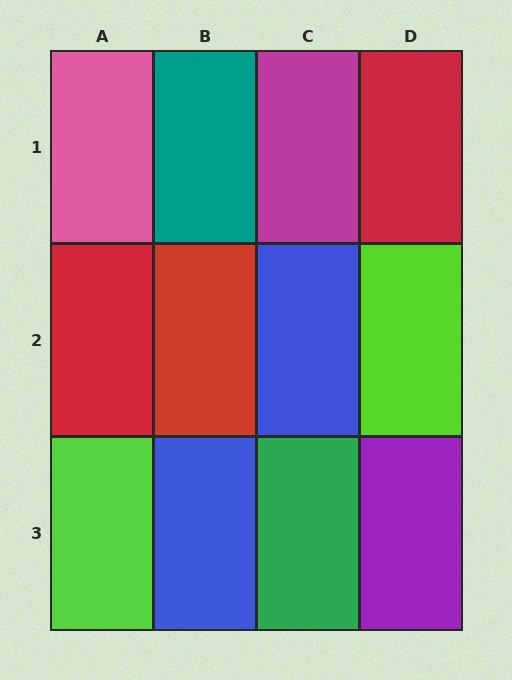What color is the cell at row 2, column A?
Red.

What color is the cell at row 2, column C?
Blue.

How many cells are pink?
1 cell is pink.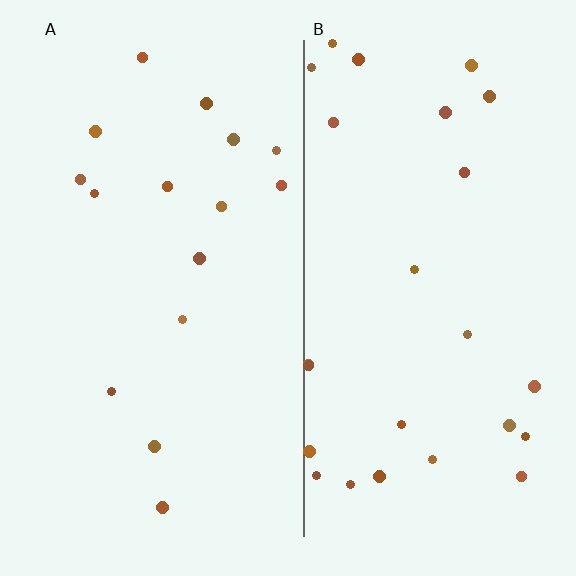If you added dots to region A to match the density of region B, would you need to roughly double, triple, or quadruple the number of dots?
Approximately double.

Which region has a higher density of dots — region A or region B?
B (the right).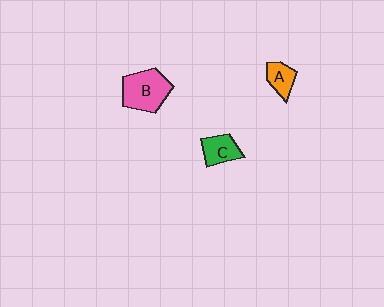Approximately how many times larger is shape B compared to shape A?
Approximately 2.1 times.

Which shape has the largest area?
Shape B (pink).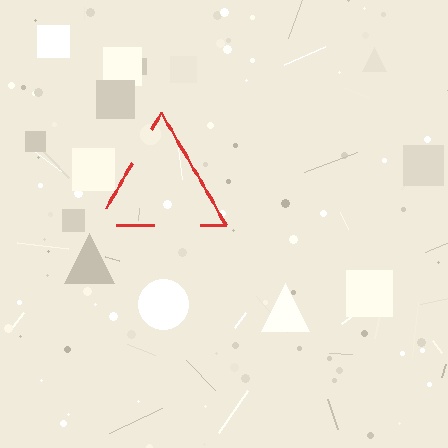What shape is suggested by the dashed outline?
The dashed outline suggests a triangle.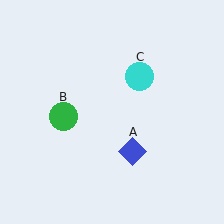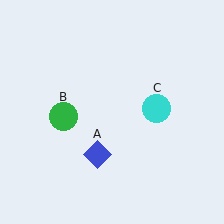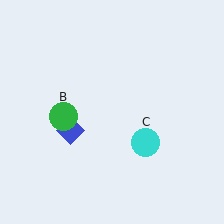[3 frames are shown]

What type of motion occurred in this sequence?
The blue diamond (object A), cyan circle (object C) rotated clockwise around the center of the scene.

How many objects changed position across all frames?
2 objects changed position: blue diamond (object A), cyan circle (object C).